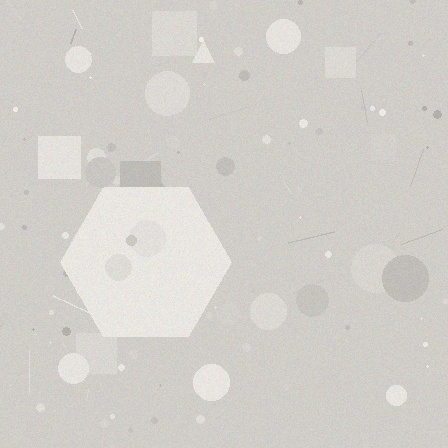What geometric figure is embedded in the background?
A hexagon is embedded in the background.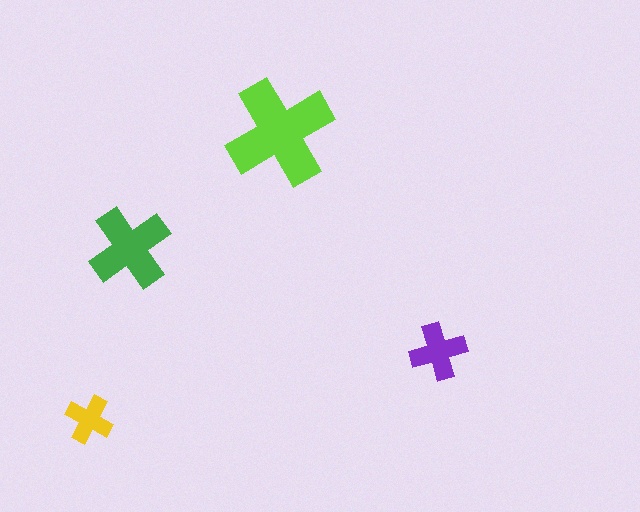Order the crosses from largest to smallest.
the lime one, the green one, the purple one, the yellow one.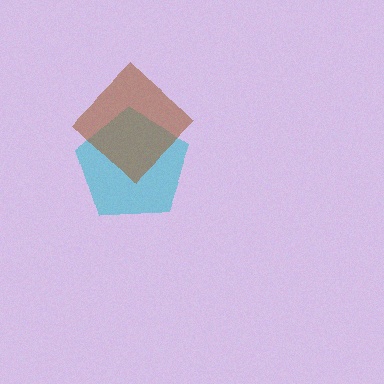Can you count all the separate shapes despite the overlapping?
Yes, there are 2 separate shapes.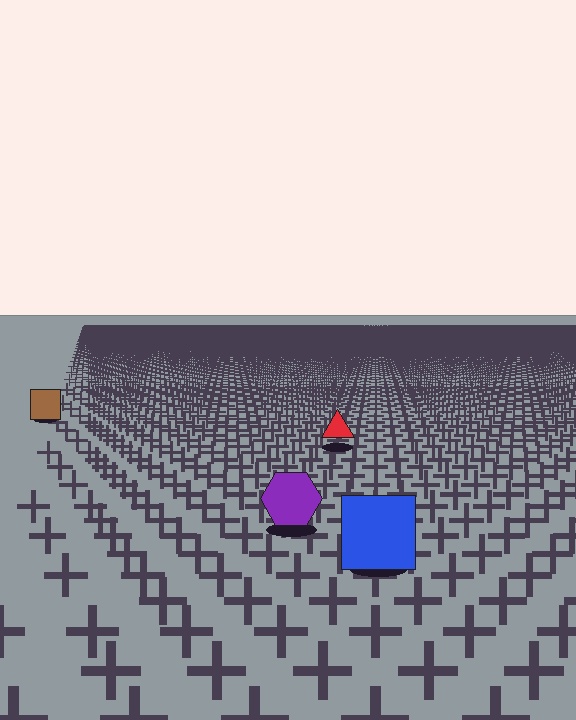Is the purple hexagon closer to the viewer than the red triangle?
Yes. The purple hexagon is closer — you can tell from the texture gradient: the ground texture is coarser near it.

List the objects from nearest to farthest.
From nearest to farthest: the blue square, the purple hexagon, the red triangle, the brown square.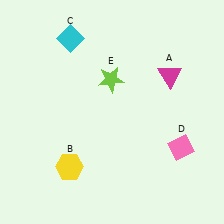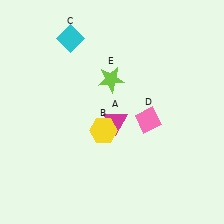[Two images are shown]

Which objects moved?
The objects that moved are: the magenta triangle (A), the yellow hexagon (B), the pink diamond (D).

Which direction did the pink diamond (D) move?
The pink diamond (D) moved left.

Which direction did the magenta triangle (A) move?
The magenta triangle (A) moved left.